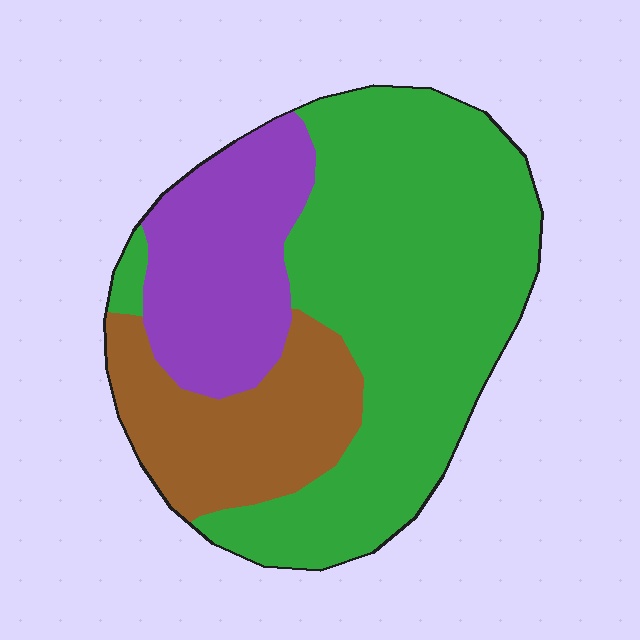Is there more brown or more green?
Green.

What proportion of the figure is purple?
Purple covers about 20% of the figure.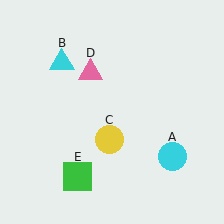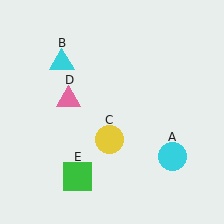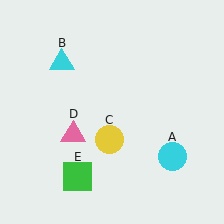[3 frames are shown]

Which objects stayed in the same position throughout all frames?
Cyan circle (object A) and cyan triangle (object B) and yellow circle (object C) and green square (object E) remained stationary.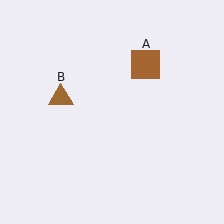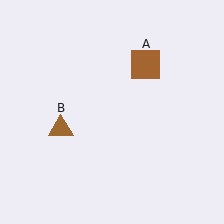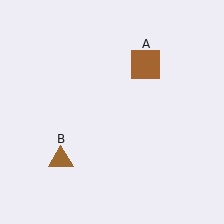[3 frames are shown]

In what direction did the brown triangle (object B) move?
The brown triangle (object B) moved down.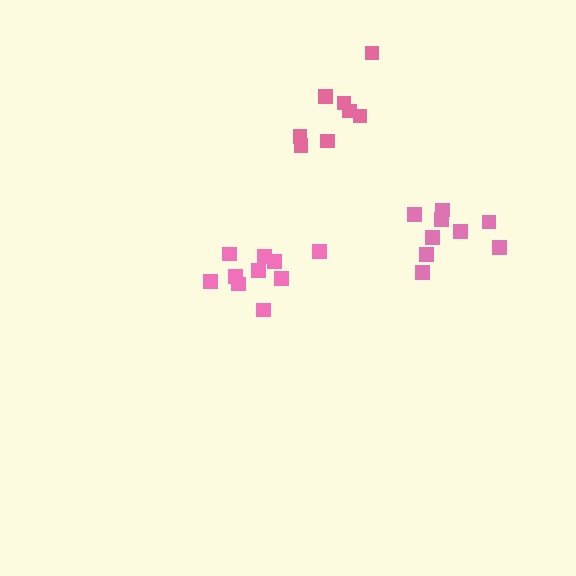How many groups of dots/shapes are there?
There are 3 groups.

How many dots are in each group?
Group 1: 9 dots, Group 2: 10 dots, Group 3: 8 dots (27 total).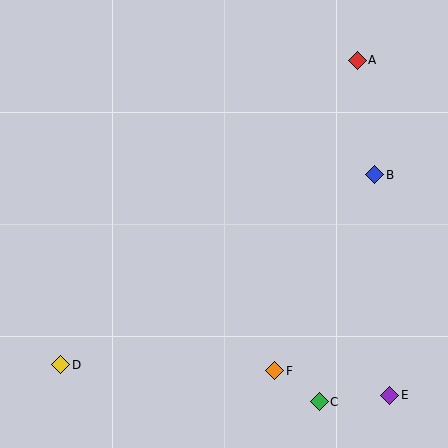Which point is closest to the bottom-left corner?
Point D is closest to the bottom-left corner.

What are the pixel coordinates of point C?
Point C is at (319, 402).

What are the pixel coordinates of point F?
Point F is at (275, 371).